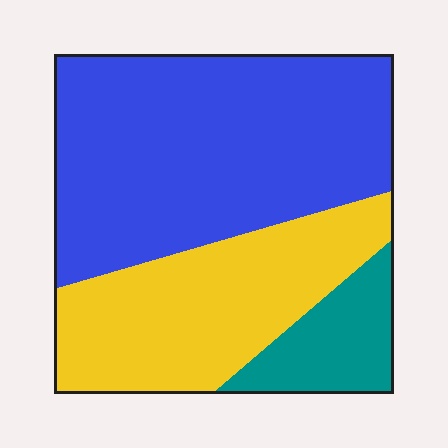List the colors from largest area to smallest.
From largest to smallest: blue, yellow, teal.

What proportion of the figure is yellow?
Yellow covers roughly 35% of the figure.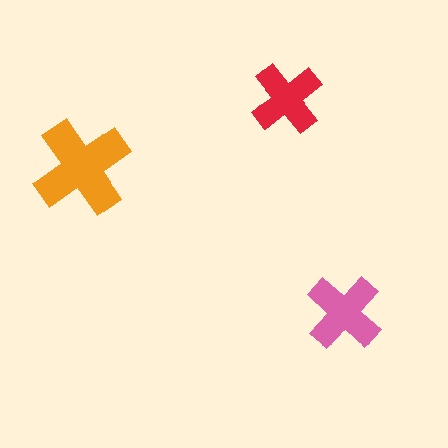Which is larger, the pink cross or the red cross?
The pink one.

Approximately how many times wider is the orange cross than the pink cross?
About 1.5 times wider.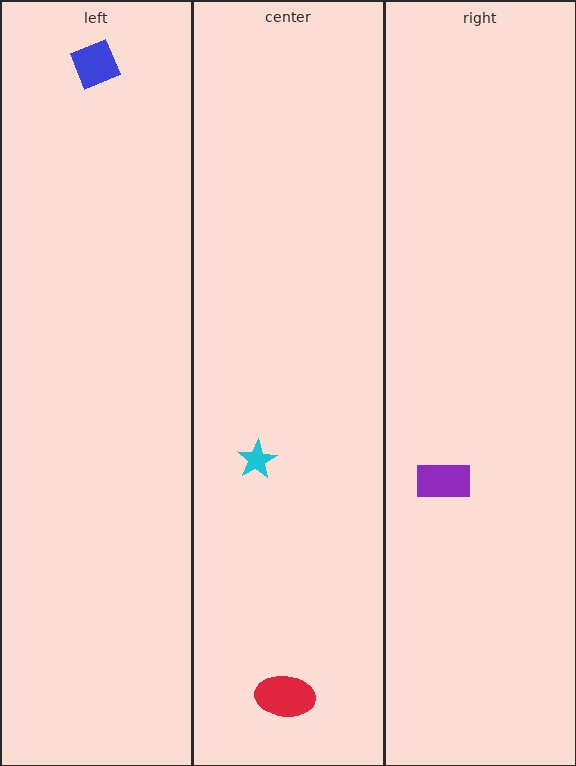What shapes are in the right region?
The purple rectangle.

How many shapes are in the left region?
1.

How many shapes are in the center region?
2.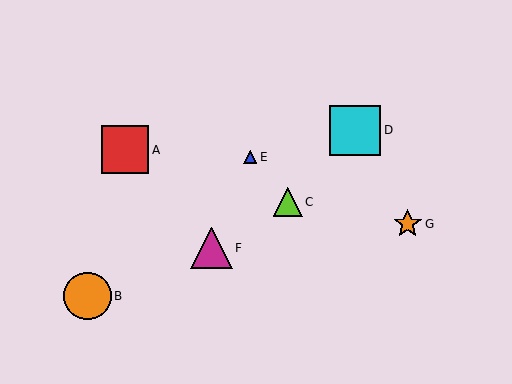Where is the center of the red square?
The center of the red square is at (125, 150).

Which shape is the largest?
The cyan square (labeled D) is the largest.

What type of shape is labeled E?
Shape E is a blue triangle.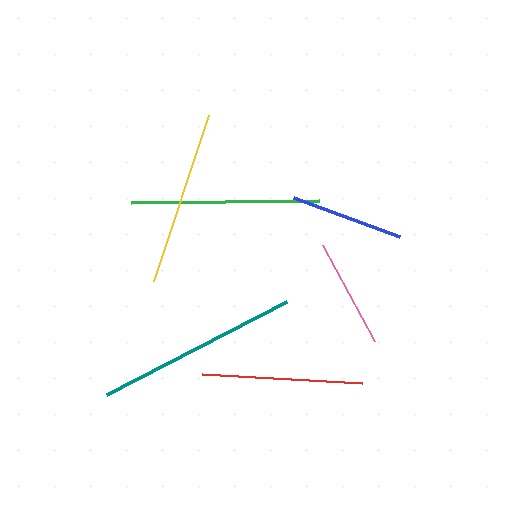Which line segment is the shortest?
The pink line is the shortest at approximately 109 pixels.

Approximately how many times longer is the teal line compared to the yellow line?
The teal line is approximately 1.2 times the length of the yellow line.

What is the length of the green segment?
The green segment is approximately 188 pixels long.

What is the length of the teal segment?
The teal segment is approximately 203 pixels long.